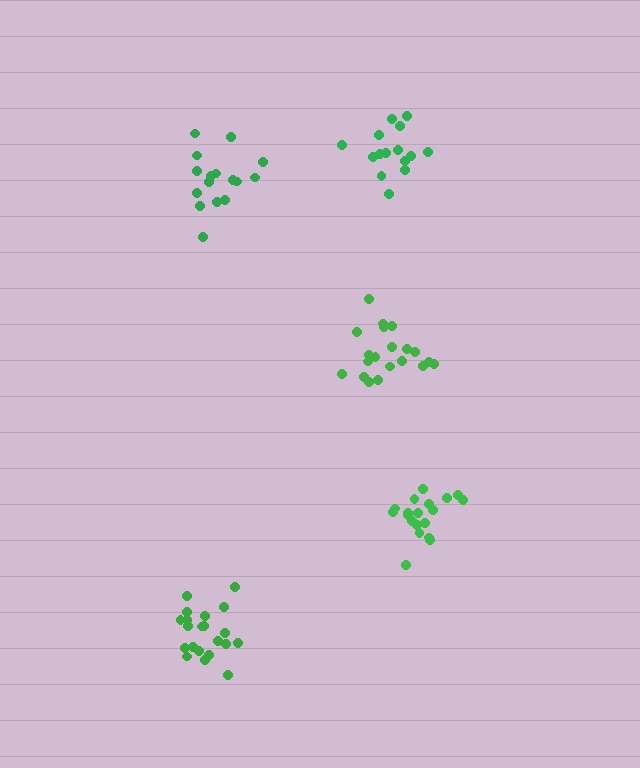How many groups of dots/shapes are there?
There are 5 groups.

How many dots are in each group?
Group 1: 15 dots, Group 2: 20 dots, Group 3: 16 dots, Group 4: 19 dots, Group 5: 21 dots (91 total).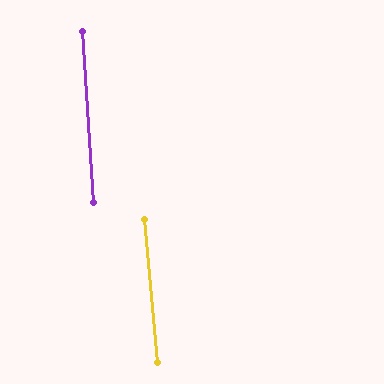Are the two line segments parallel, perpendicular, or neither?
Parallel — their directions differ by only 1.5°.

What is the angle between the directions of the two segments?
Approximately 1 degree.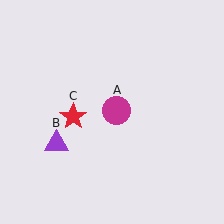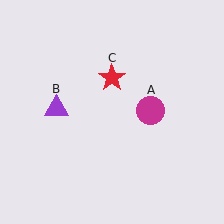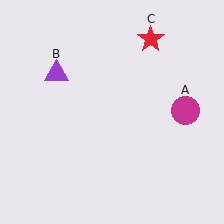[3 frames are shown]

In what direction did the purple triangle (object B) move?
The purple triangle (object B) moved up.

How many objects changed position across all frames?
3 objects changed position: magenta circle (object A), purple triangle (object B), red star (object C).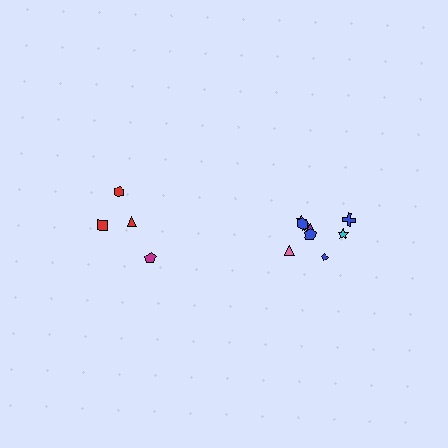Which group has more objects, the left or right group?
The right group.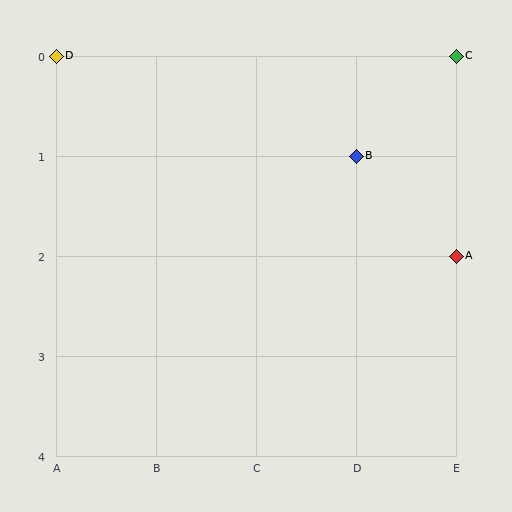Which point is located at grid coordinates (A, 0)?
Point D is at (A, 0).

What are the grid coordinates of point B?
Point B is at grid coordinates (D, 1).